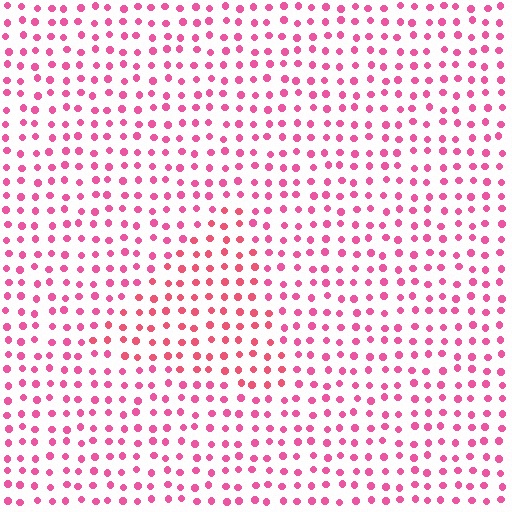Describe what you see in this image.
The image is filled with small pink elements in a uniform arrangement. A triangle-shaped region is visible where the elements are tinted to a slightly different hue, forming a subtle color boundary.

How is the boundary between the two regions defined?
The boundary is defined purely by a slight shift in hue (about 18 degrees). Spacing, size, and orientation are identical on both sides.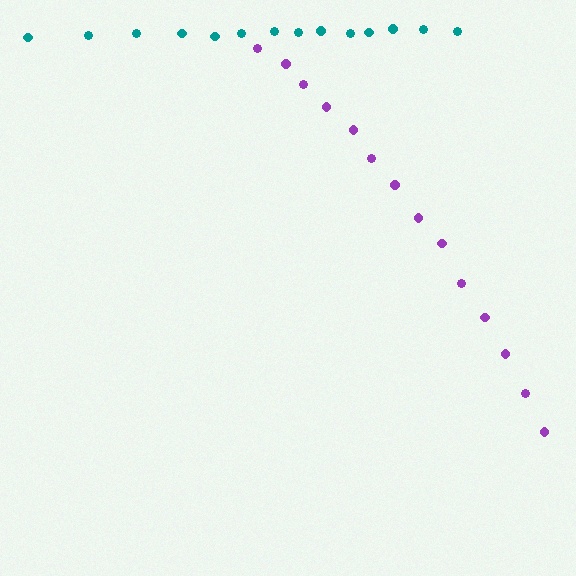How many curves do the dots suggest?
There are 2 distinct paths.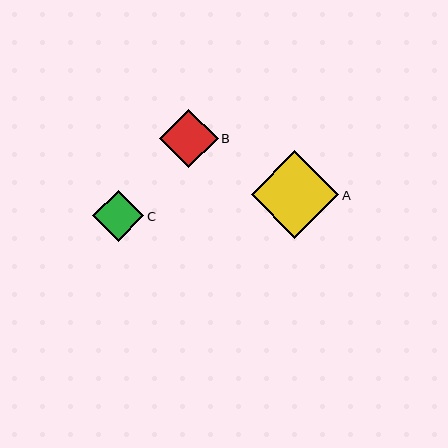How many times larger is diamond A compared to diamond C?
Diamond A is approximately 1.7 times the size of diamond C.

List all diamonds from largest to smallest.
From largest to smallest: A, B, C.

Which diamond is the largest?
Diamond A is the largest with a size of approximately 88 pixels.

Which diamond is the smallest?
Diamond C is the smallest with a size of approximately 51 pixels.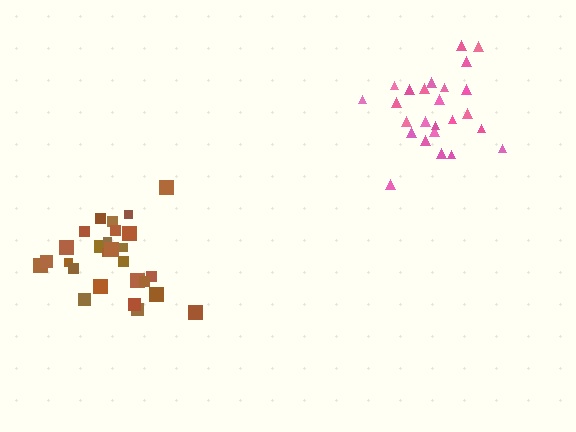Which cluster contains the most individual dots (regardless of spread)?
Brown (27).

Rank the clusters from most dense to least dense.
brown, pink.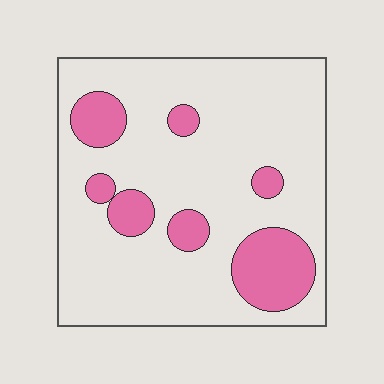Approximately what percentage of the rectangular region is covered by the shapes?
Approximately 20%.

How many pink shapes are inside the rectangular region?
7.